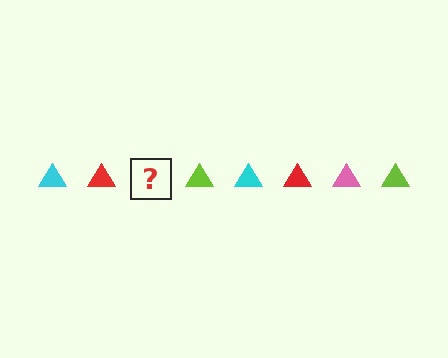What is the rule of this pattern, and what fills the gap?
The rule is that the pattern cycles through cyan, red, pink, lime triangles. The gap should be filled with a pink triangle.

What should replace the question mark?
The question mark should be replaced with a pink triangle.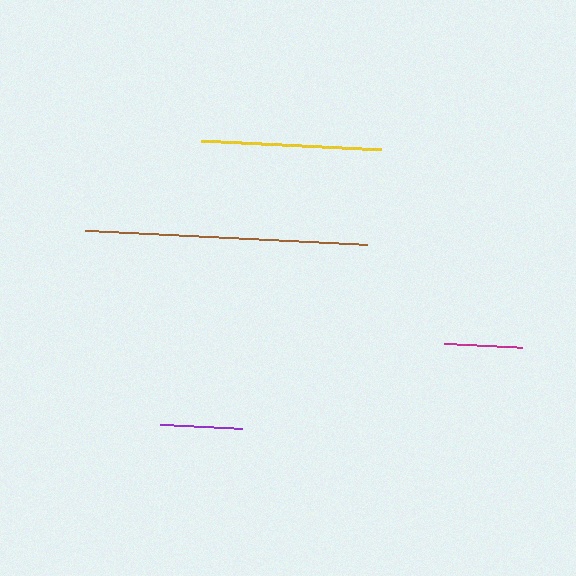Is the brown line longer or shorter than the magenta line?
The brown line is longer than the magenta line.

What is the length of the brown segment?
The brown segment is approximately 283 pixels long.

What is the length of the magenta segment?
The magenta segment is approximately 78 pixels long.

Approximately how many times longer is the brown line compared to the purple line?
The brown line is approximately 3.4 times the length of the purple line.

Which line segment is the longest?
The brown line is the longest at approximately 283 pixels.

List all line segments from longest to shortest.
From longest to shortest: brown, yellow, purple, magenta.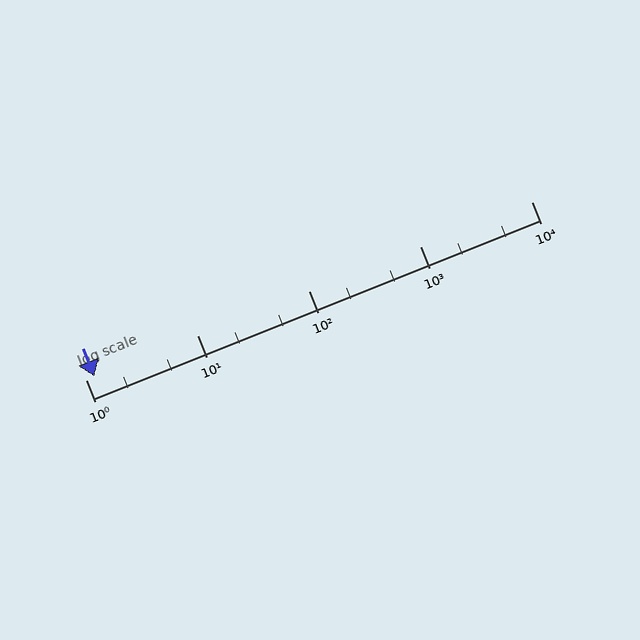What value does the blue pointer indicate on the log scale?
The pointer indicates approximately 1.2.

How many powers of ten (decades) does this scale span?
The scale spans 4 decades, from 1 to 10000.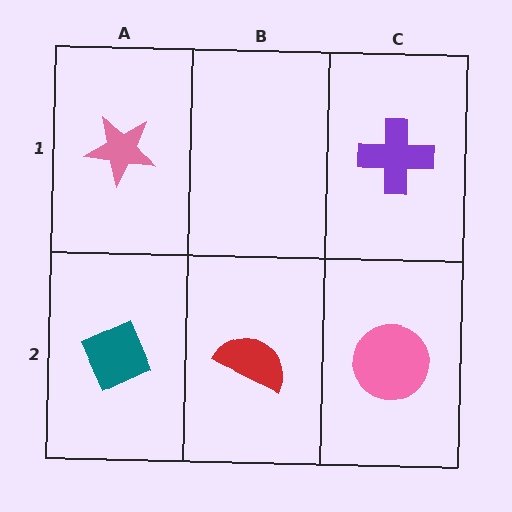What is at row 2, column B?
A red semicircle.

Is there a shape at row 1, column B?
No, that cell is empty.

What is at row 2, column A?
A teal diamond.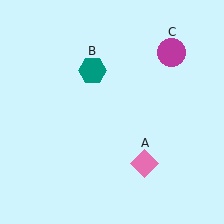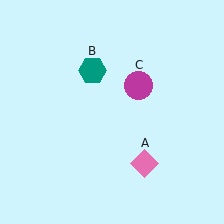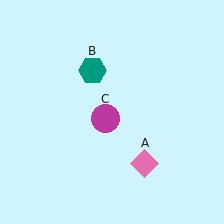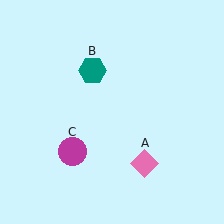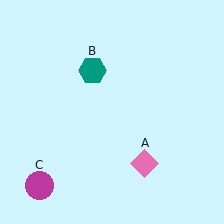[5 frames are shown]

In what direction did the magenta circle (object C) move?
The magenta circle (object C) moved down and to the left.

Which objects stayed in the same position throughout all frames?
Pink diamond (object A) and teal hexagon (object B) remained stationary.